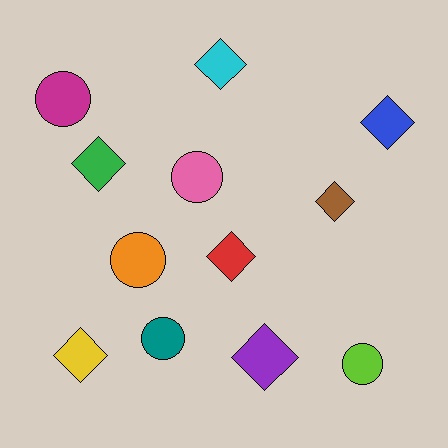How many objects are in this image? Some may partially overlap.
There are 12 objects.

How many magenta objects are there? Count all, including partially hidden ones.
There is 1 magenta object.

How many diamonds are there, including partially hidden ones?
There are 7 diamonds.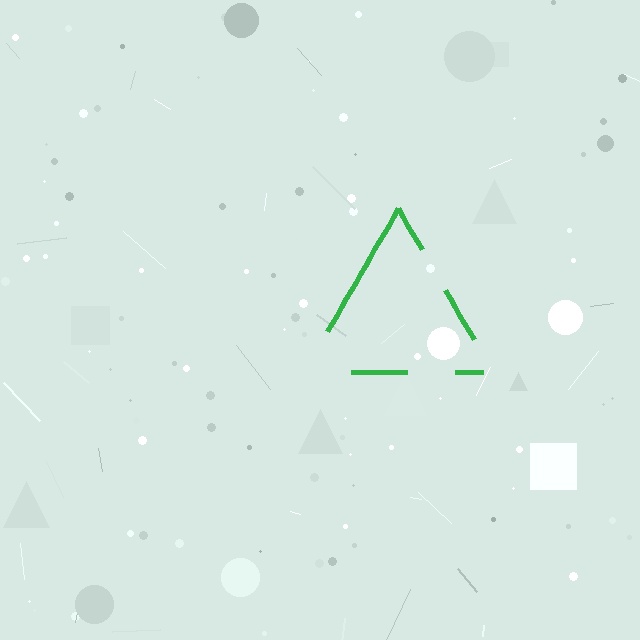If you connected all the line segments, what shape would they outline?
They would outline a triangle.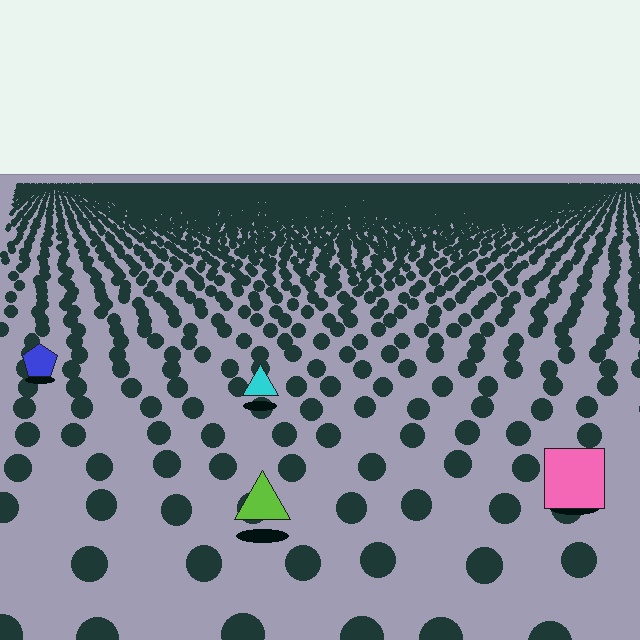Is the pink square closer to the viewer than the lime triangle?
No. The lime triangle is closer — you can tell from the texture gradient: the ground texture is coarser near it.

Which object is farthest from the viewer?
The blue pentagon is farthest from the viewer. It appears smaller and the ground texture around it is denser.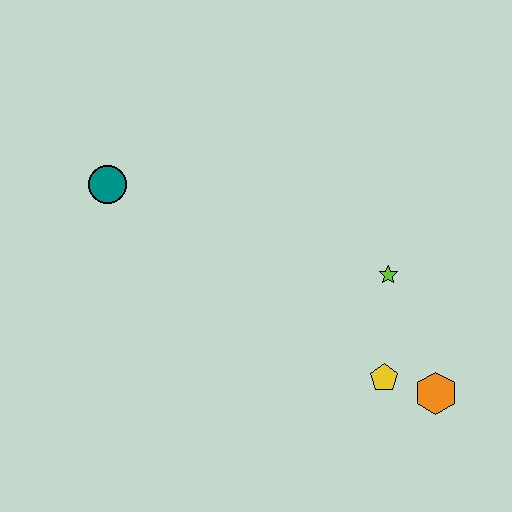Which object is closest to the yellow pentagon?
The orange hexagon is closest to the yellow pentagon.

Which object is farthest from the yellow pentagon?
The teal circle is farthest from the yellow pentagon.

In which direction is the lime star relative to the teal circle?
The lime star is to the right of the teal circle.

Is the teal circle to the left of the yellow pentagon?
Yes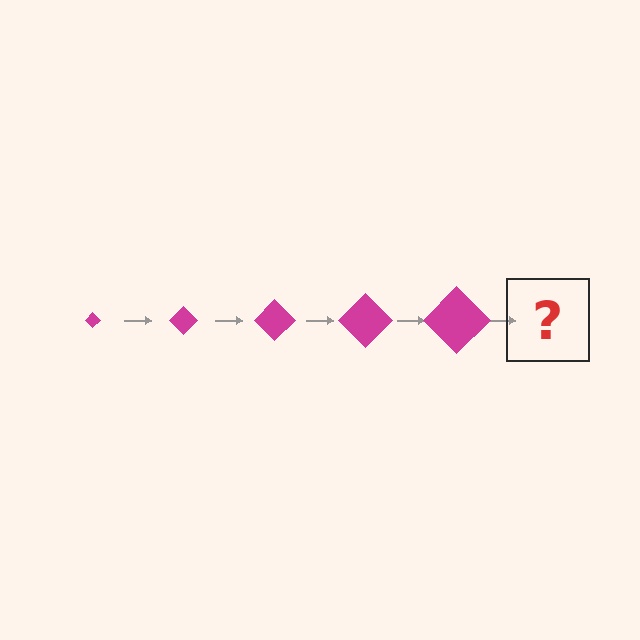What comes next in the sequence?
The next element should be a magenta diamond, larger than the previous one.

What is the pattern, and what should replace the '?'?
The pattern is that the diamond gets progressively larger each step. The '?' should be a magenta diamond, larger than the previous one.